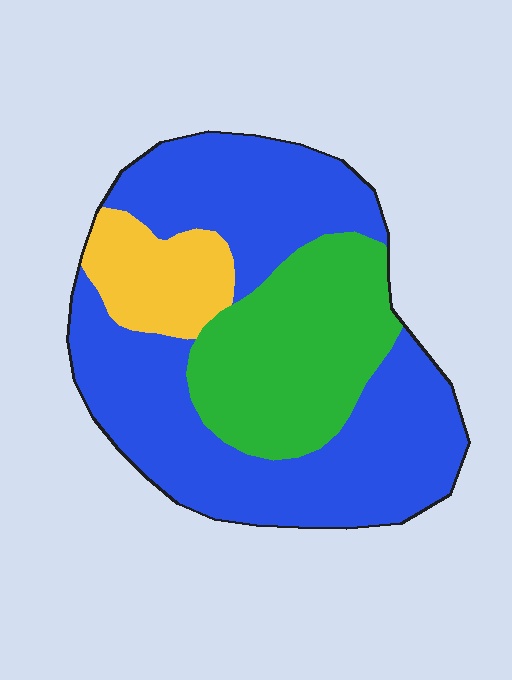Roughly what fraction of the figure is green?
Green takes up about one quarter (1/4) of the figure.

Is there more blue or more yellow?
Blue.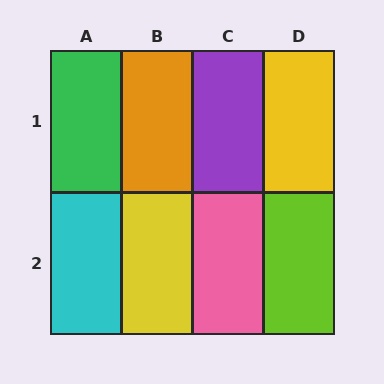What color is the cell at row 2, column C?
Pink.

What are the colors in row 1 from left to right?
Green, orange, purple, yellow.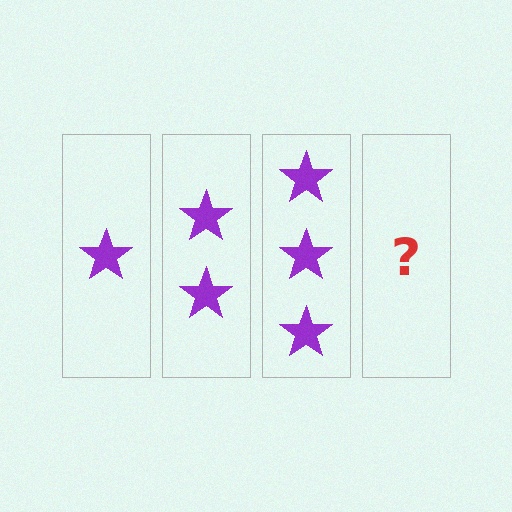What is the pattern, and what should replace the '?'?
The pattern is that each step adds one more star. The '?' should be 4 stars.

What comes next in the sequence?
The next element should be 4 stars.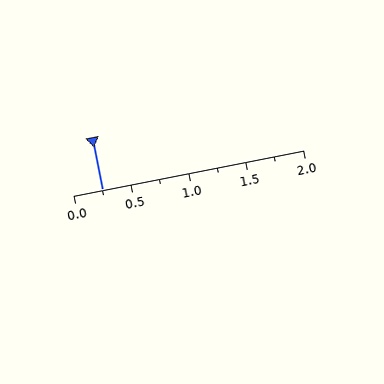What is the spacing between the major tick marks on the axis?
The major ticks are spaced 0.5 apart.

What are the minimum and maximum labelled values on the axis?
The axis runs from 0.0 to 2.0.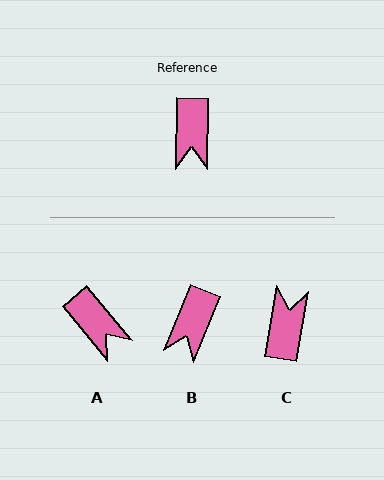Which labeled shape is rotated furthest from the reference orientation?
C, about 171 degrees away.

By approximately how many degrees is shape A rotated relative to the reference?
Approximately 40 degrees counter-clockwise.